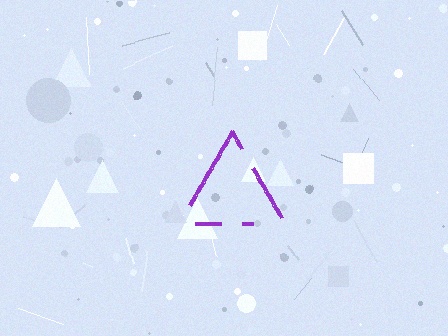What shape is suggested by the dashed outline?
The dashed outline suggests a triangle.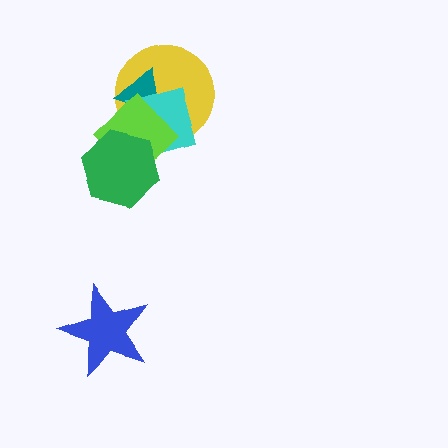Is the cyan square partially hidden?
Yes, it is partially covered by another shape.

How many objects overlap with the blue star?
0 objects overlap with the blue star.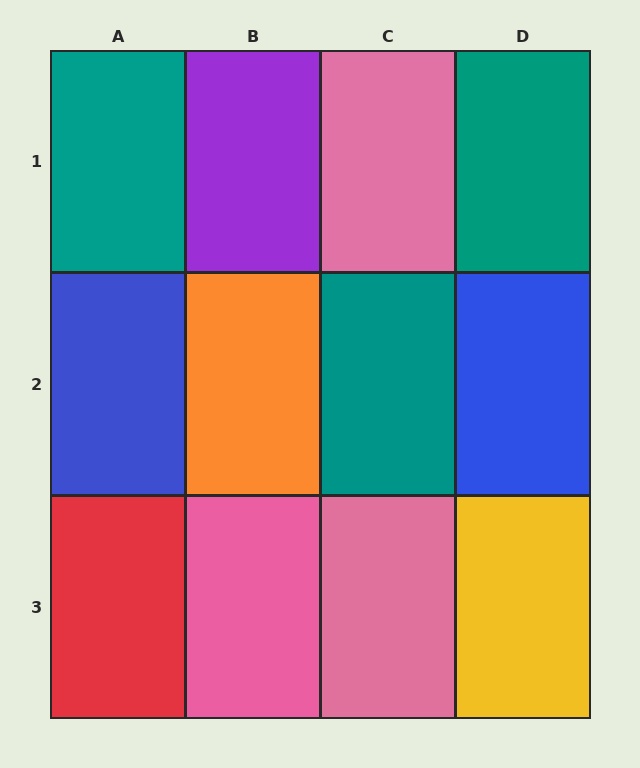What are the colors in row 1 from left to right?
Teal, purple, pink, teal.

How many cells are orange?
1 cell is orange.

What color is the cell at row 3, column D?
Yellow.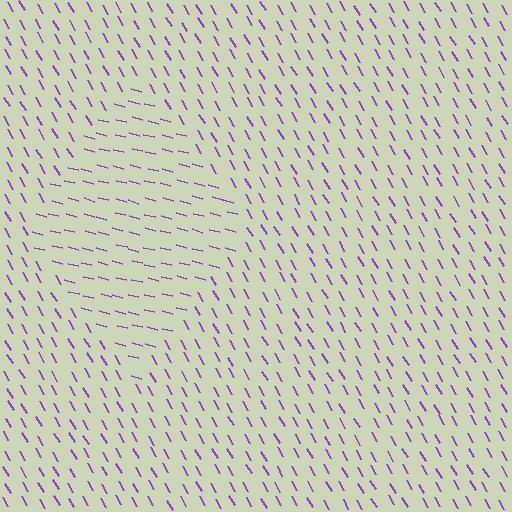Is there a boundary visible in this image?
Yes, there is a texture boundary formed by a change in line orientation.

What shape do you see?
I see a diamond.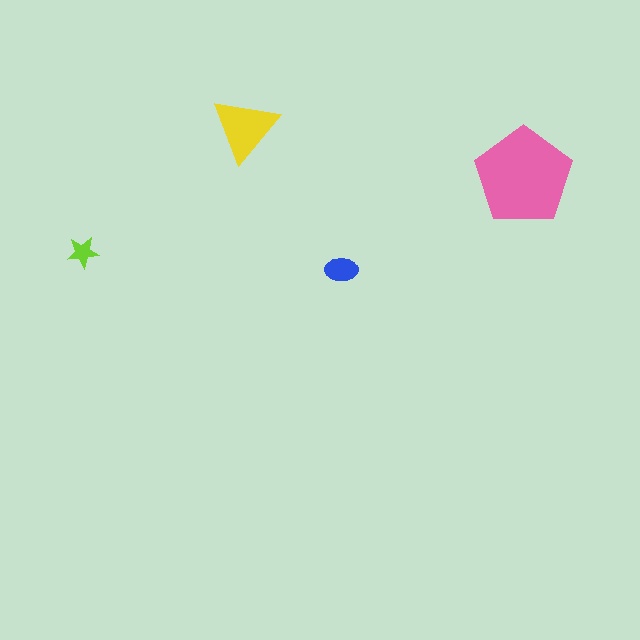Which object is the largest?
The pink pentagon.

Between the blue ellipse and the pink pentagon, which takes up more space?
The pink pentagon.